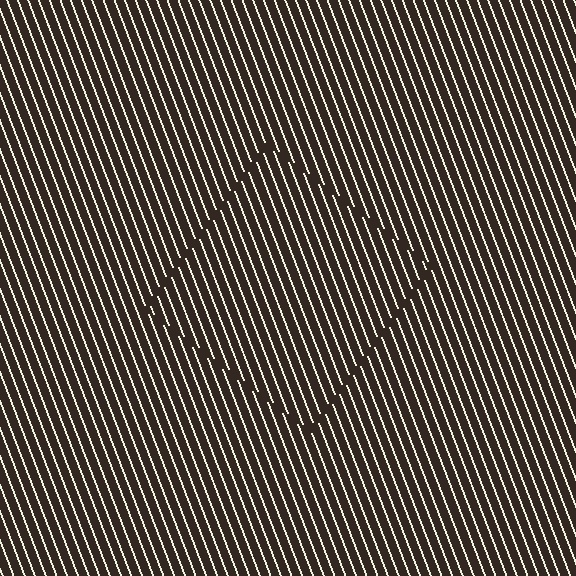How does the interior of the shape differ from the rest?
The interior of the shape contains the same grating, shifted by half a period — the contour is defined by the phase discontinuity where line-ends from the inner and outer gratings abut.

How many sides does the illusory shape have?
4 sides — the line-ends trace a square.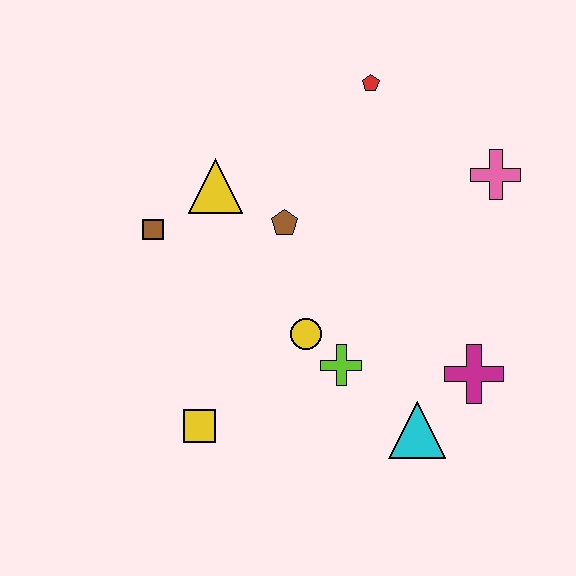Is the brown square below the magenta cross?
No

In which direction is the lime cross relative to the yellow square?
The lime cross is to the right of the yellow square.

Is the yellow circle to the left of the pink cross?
Yes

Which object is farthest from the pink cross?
The yellow square is farthest from the pink cross.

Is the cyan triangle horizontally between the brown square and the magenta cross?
Yes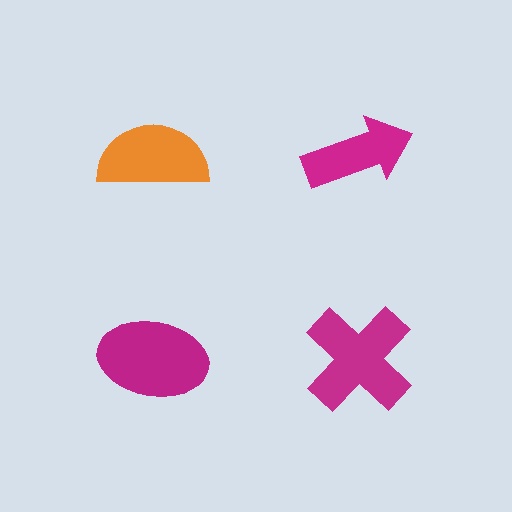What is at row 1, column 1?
An orange semicircle.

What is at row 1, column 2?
A magenta arrow.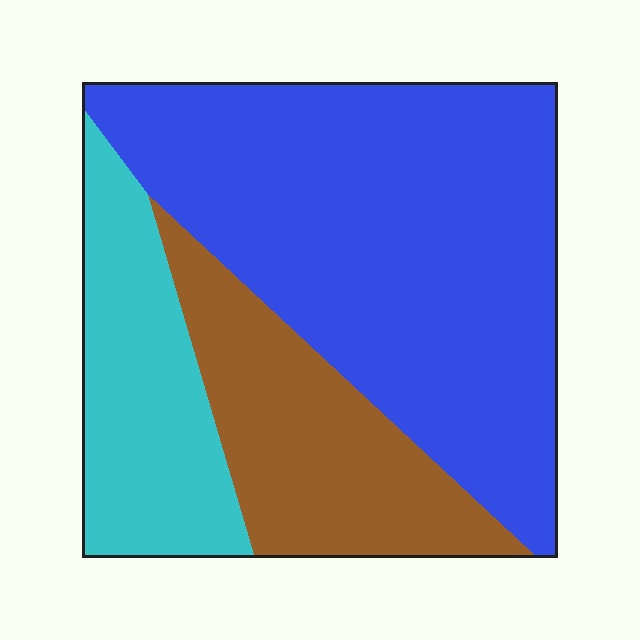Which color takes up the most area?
Blue, at roughly 55%.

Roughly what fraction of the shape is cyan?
Cyan covers roughly 20% of the shape.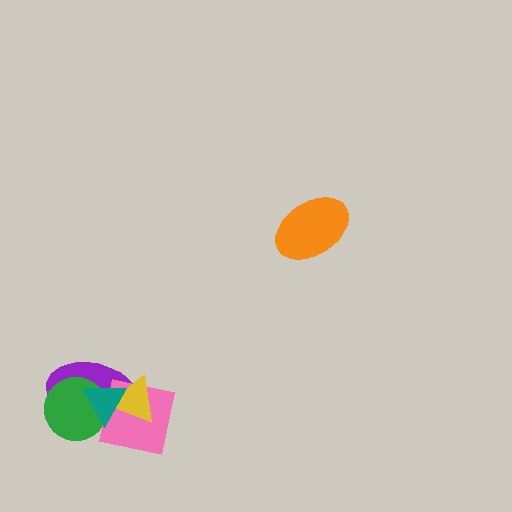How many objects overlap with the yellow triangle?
3 objects overlap with the yellow triangle.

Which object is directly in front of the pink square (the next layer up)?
The yellow triangle is directly in front of the pink square.